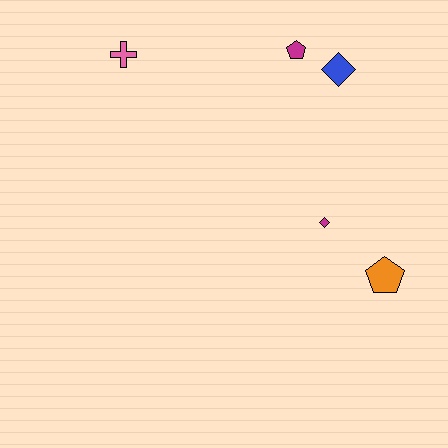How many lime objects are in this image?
There are no lime objects.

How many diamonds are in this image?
There are 2 diamonds.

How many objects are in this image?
There are 5 objects.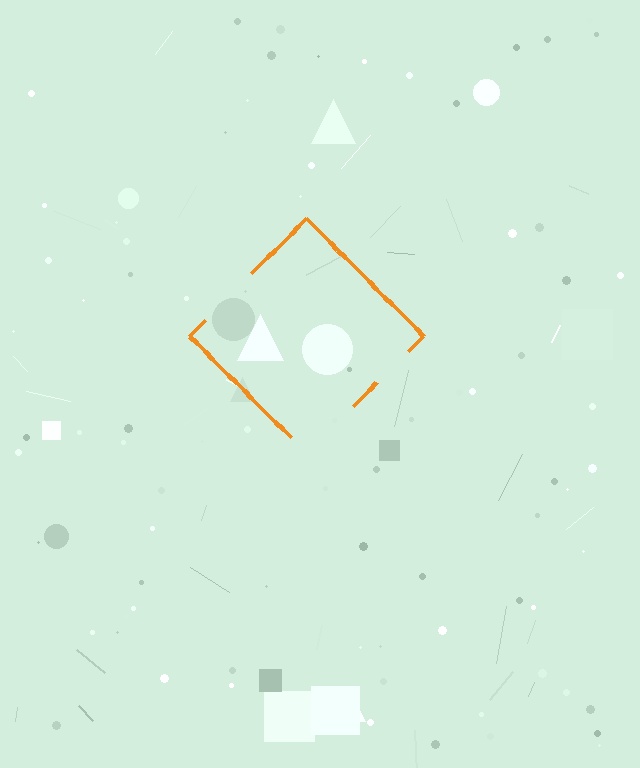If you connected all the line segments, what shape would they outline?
They would outline a diamond.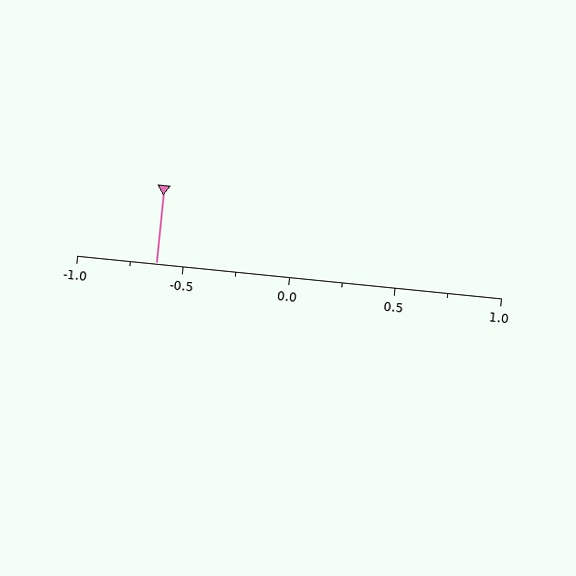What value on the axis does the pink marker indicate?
The marker indicates approximately -0.62.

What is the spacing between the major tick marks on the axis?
The major ticks are spaced 0.5 apart.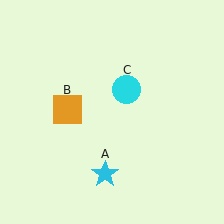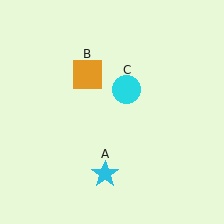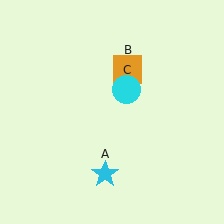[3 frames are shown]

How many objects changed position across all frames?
1 object changed position: orange square (object B).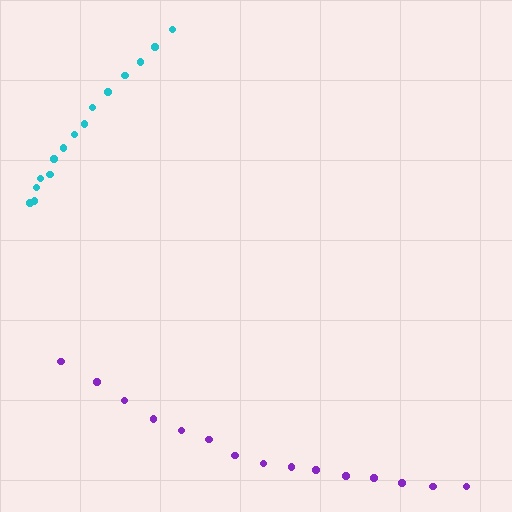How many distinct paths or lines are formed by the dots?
There are 2 distinct paths.